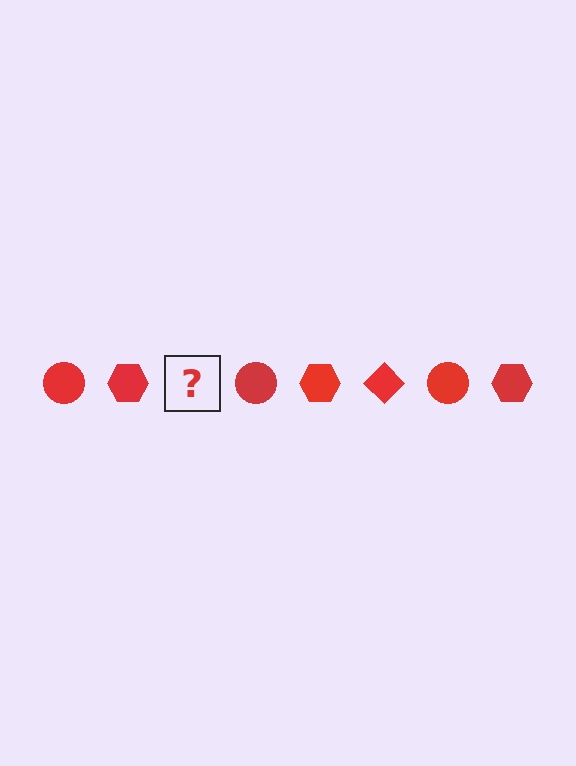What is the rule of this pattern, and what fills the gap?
The rule is that the pattern cycles through circle, hexagon, diamond shapes in red. The gap should be filled with a red diamond.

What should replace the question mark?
The question mark should be replaced with a red diamond.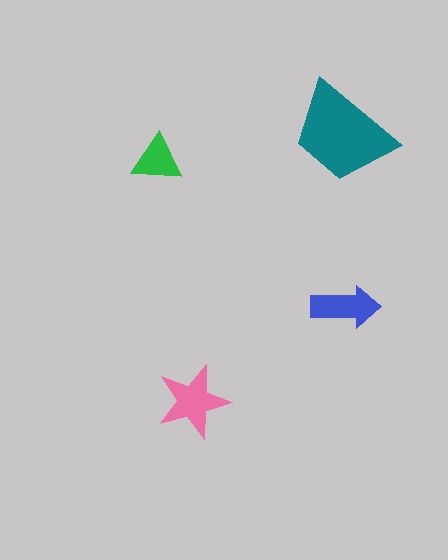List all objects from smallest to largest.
The green triangle, the blue arrow, the pink star, the teal trapezoid.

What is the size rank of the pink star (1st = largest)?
2nd.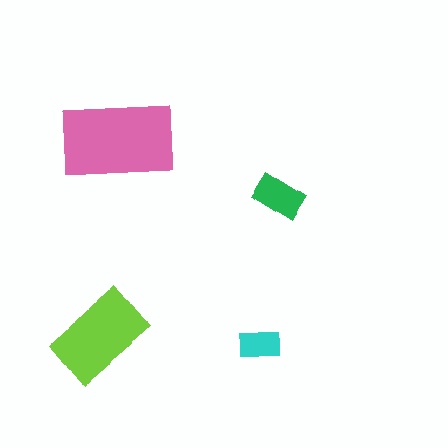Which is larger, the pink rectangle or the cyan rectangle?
The pink one.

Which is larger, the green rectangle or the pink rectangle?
The pink one.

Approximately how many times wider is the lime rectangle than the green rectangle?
About 2 times wider.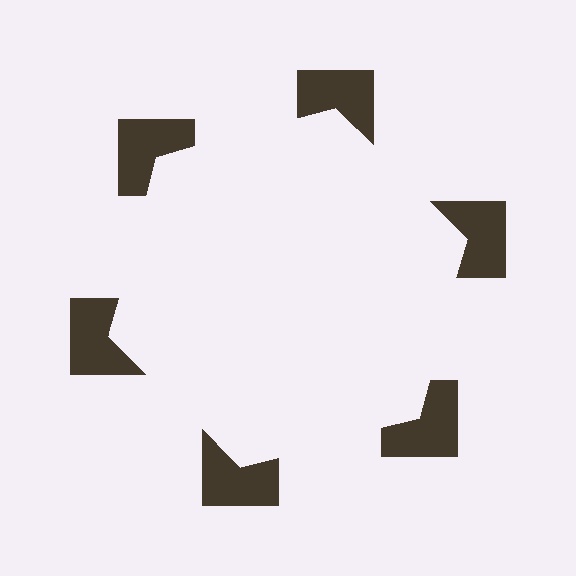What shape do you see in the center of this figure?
An illusory hexagon — its edges are inferred from the aligned wedge cuts in the notched squares, not physically drawn.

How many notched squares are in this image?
There are 6 — one at each vertex of the illusory hexagon.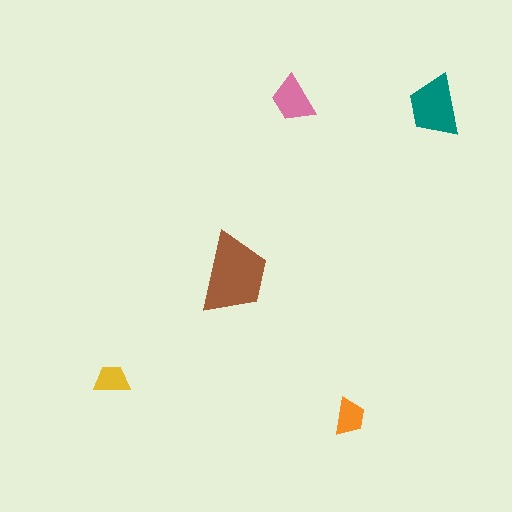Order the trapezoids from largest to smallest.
the brown one, the teal one, the pink one, the orange one, the yellow one.